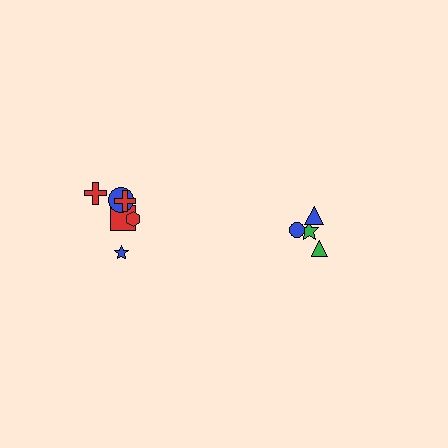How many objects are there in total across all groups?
There are 10 objects.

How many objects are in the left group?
There are 6 objects.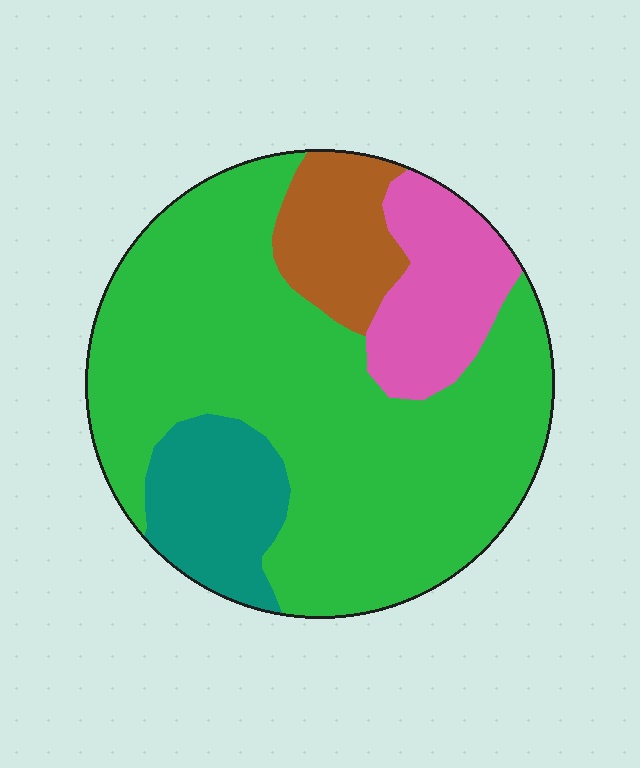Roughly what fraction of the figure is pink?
Pink takes up about one eighth (1/8) of the figure.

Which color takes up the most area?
Green, at roughly 65%.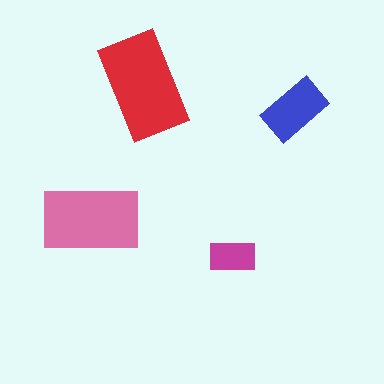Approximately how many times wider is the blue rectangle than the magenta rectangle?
About 1.5 times wider.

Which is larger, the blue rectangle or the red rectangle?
The red one.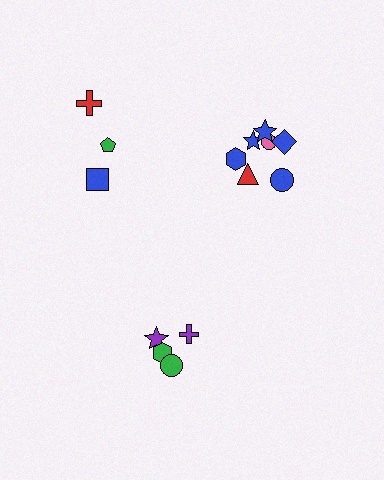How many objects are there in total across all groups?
There are 14 objects.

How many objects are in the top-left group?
There are 3 objects.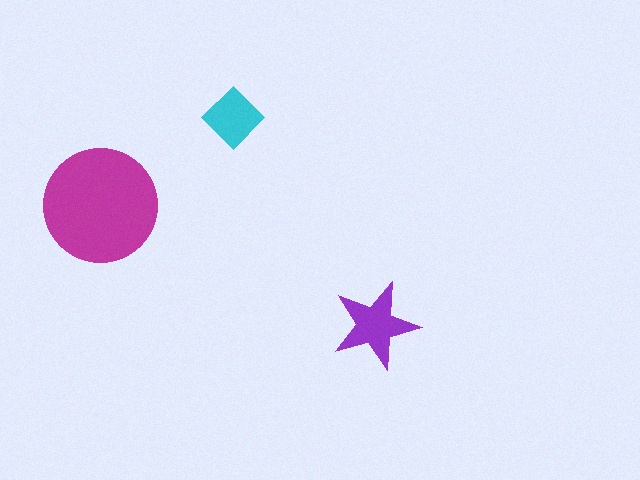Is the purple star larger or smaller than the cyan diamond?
Larger.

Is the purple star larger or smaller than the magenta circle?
Smaller.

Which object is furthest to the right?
The purple star is rightmost.